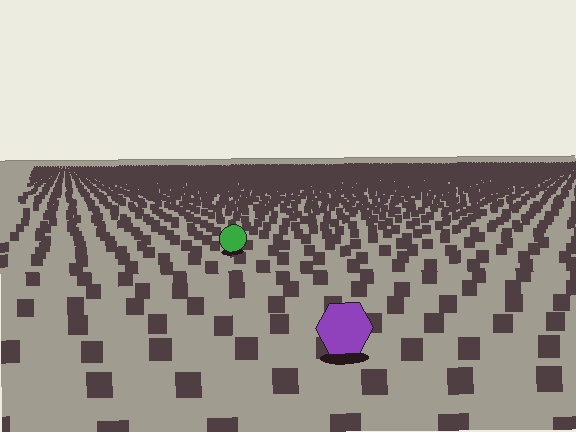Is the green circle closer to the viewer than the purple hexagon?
No. The purple hexagon is closer — you can tell from the texture gradient: the ground texture is coarser near it.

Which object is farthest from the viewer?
The green circle is farthest from the viewer. It appears smaller and the ground texture around it is denser.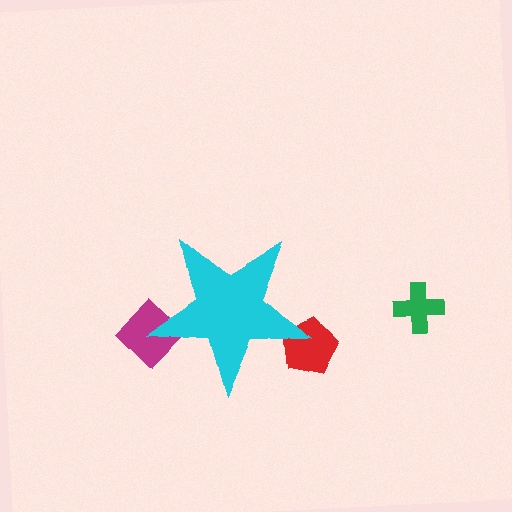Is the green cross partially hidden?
No, the green cross is fully visible.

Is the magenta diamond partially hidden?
Yes, the magenta diamond is partially hidden behind the cyan star.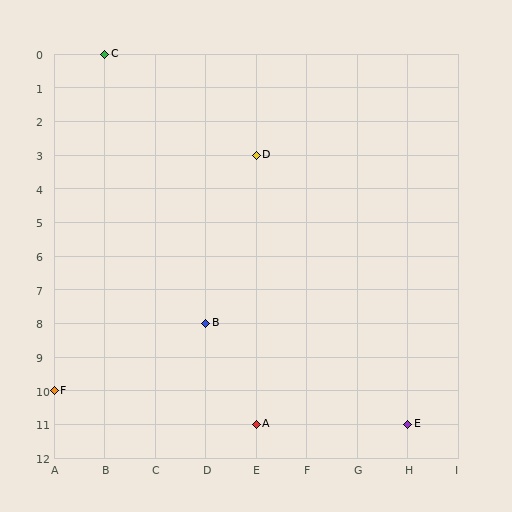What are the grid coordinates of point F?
Point F is at grid coordinates (A, 10).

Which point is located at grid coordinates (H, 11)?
Point E is at (H, 11).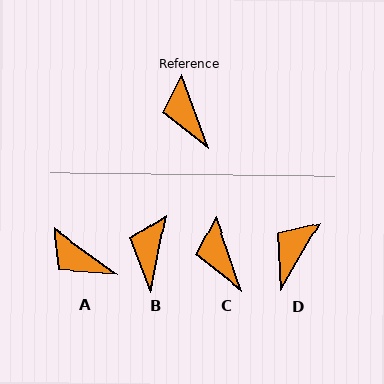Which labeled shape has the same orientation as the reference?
C.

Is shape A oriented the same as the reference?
No, it is off by about 34 degrees.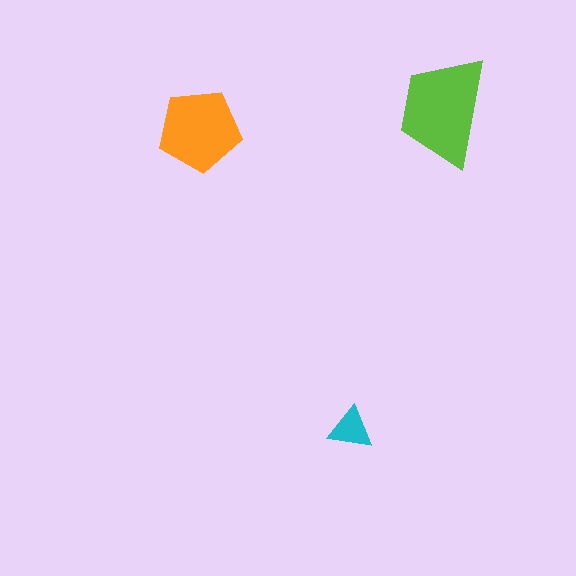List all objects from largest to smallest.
The lime trapezoid, the orange pentagon, the cyan triangle.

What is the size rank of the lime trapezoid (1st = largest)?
1st.